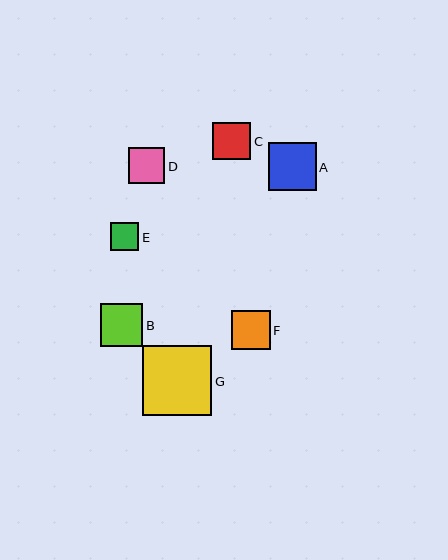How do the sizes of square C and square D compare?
Square C and square D are approximately the same size.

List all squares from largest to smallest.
From largest to smallest: G, A, B, F, C, D, E.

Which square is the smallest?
Square E is the smallest with a size of approximately 28 pixels.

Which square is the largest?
Square G is the largest with a size of approximately 70 pixels.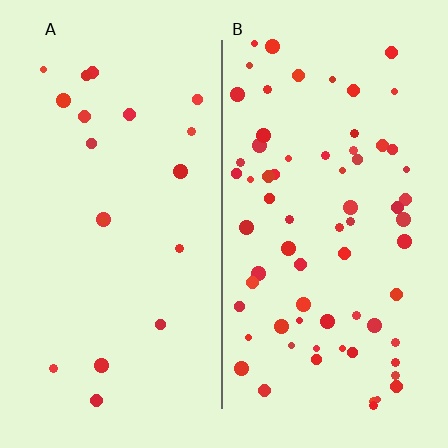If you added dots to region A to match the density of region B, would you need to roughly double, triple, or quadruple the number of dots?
Approximately quadruple.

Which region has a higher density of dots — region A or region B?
B (the right).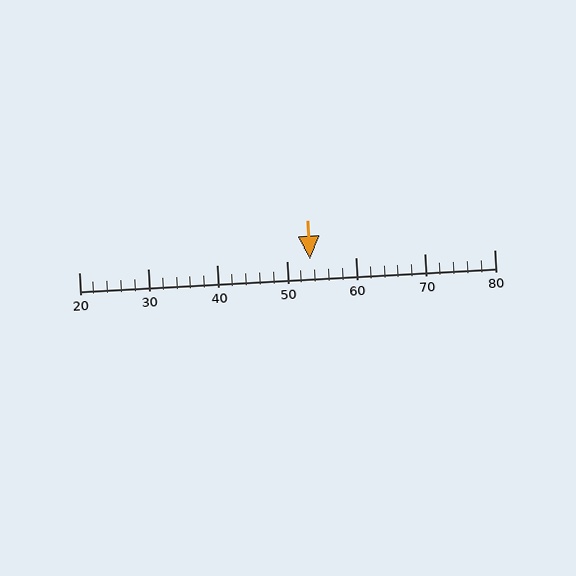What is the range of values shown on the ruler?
The ruler shows values from 20 to 80.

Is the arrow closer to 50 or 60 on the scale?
The arrow is closer to 50.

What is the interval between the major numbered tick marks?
The major tick marks are spaced 10 units apart.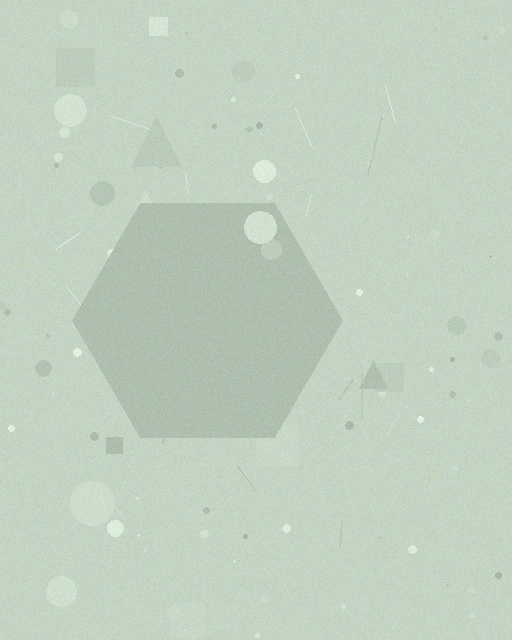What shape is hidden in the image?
A hexagon is hidden in the image.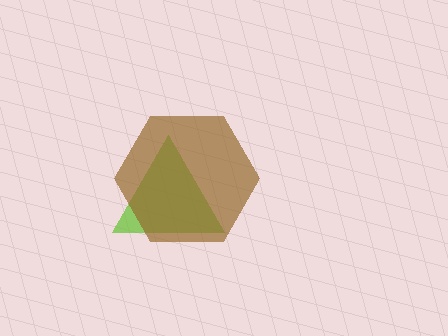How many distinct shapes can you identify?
There are 2 distinct shapes: a lime triangle, a brown hexagon.